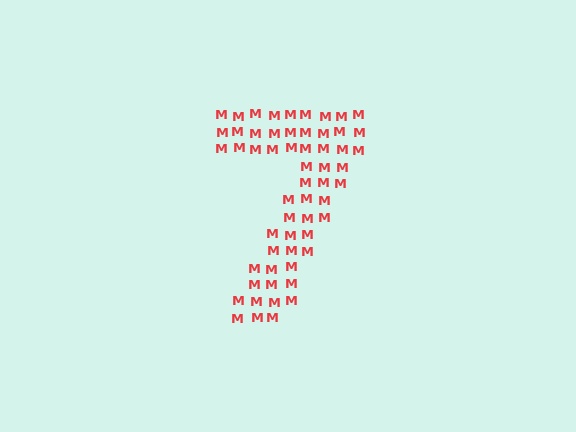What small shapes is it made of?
It is made of small letter M's.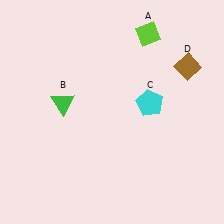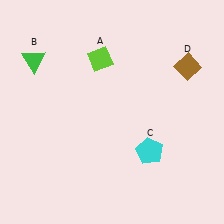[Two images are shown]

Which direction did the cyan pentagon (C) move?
The cyan pentagon (C) moved down.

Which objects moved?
The objects that moved are: the lime diamond (A), the green triangle (B), the cyan pentagon (C).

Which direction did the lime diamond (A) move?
The lime diamond (A) moved left.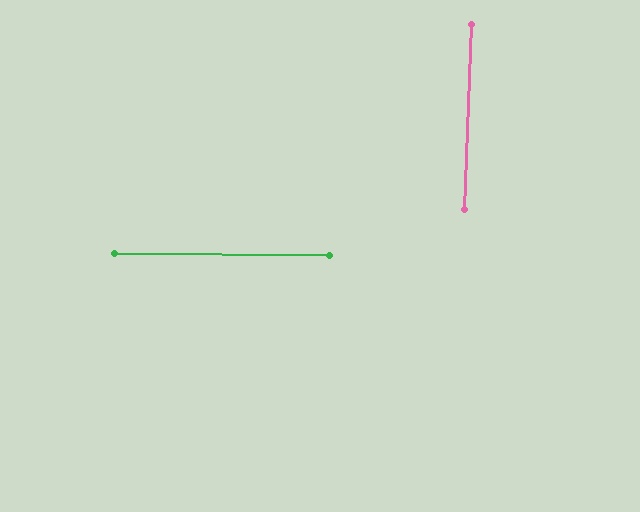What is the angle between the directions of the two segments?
Approximately 88 degrees.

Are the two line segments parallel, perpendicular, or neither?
Perpendicular — they meet at approximately 88°.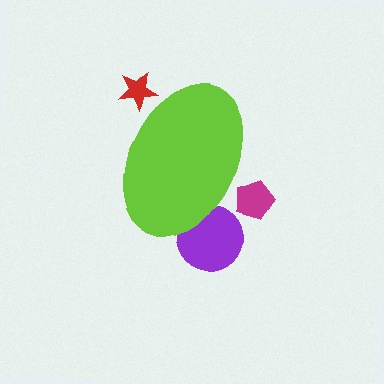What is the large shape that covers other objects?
A lime ellipse.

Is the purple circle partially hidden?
Yes, the purple circle is partially hidden behind the lime ellipse.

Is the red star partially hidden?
Yes, the red star is partially hidden behind the lime ellipse.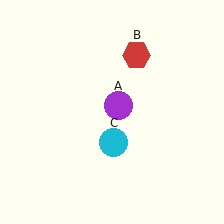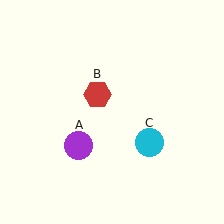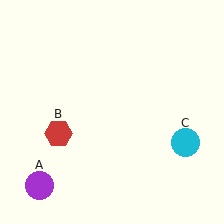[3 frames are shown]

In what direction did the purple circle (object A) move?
The purple circle (object A) moved down and to the left.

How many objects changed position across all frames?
3 objects changed position: purple circle (object A), red hexagon (object B), cyan circle (object C).